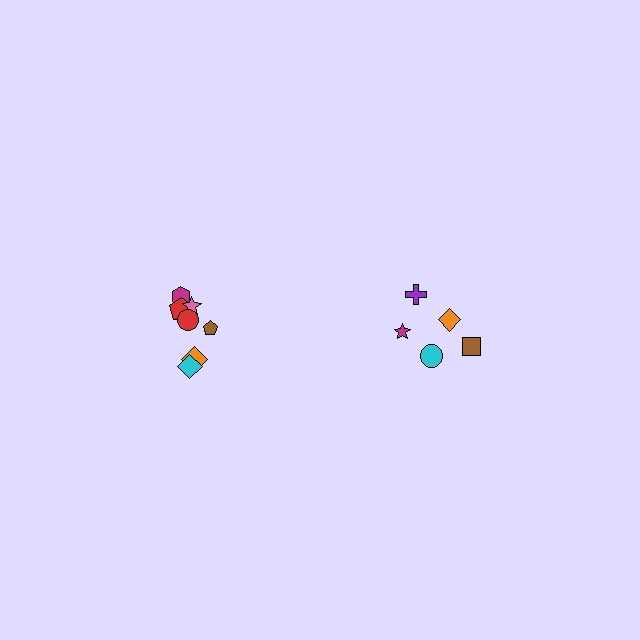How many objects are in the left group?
There are 7 objects.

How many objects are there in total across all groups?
There are 12 objects.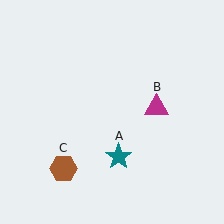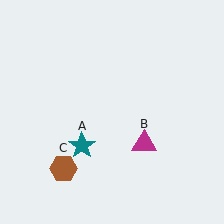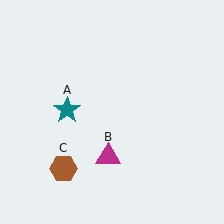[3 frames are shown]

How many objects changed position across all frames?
2 objects changed position: teal star (object A), magenta triangle (object B).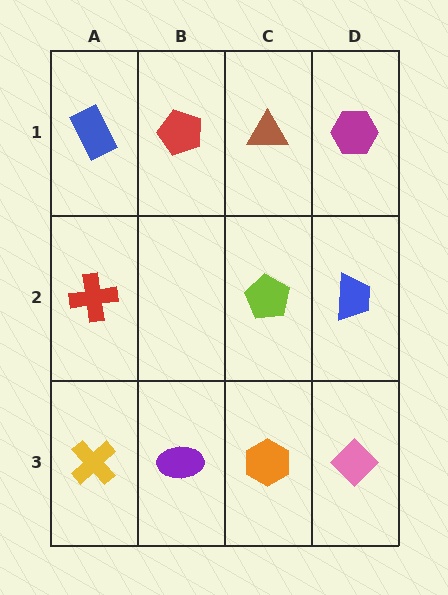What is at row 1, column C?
A brown triangle.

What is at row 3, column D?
A pink diamond.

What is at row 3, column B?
A purple ellipse.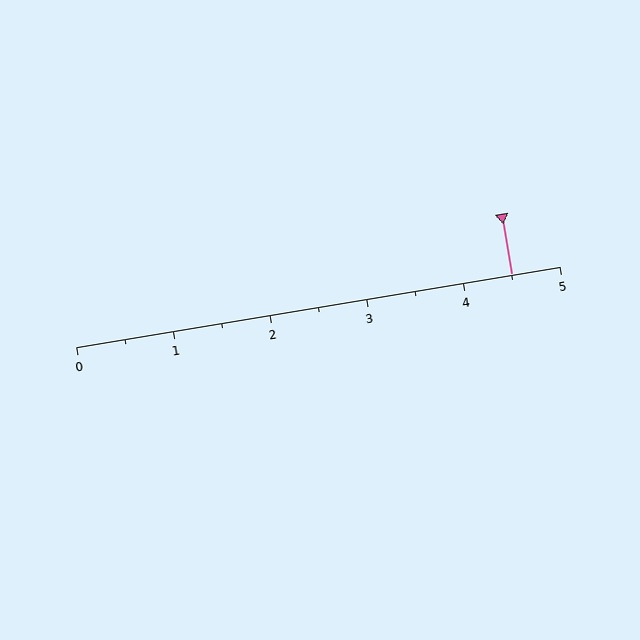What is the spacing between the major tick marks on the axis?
The major ticks are spaced 1 apart.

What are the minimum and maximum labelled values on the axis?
The axis runs from 0 to 5.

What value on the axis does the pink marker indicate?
The marker indicates approximately 4.5.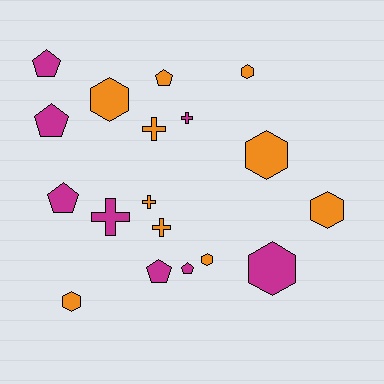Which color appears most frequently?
Orange, with 10 objects.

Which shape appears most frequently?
Hexagon, with 7 objects.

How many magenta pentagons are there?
There are 5 magenta pentagons.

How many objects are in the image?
There are 18 objects.